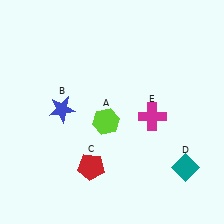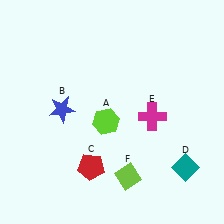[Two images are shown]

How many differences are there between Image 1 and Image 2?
There is 1 difference between the two images.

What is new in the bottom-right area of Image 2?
A lime diamond (F) was added in the bottom-right area of Image 2.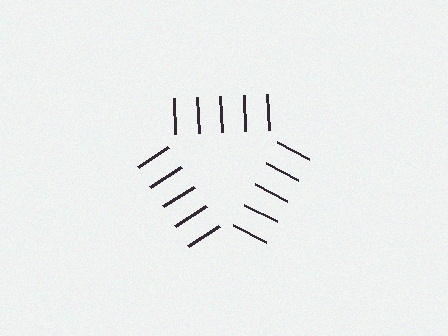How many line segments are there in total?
15 — 5 along each of the 3 edges.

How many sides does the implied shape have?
3 sides — the line-ends trace a triangle.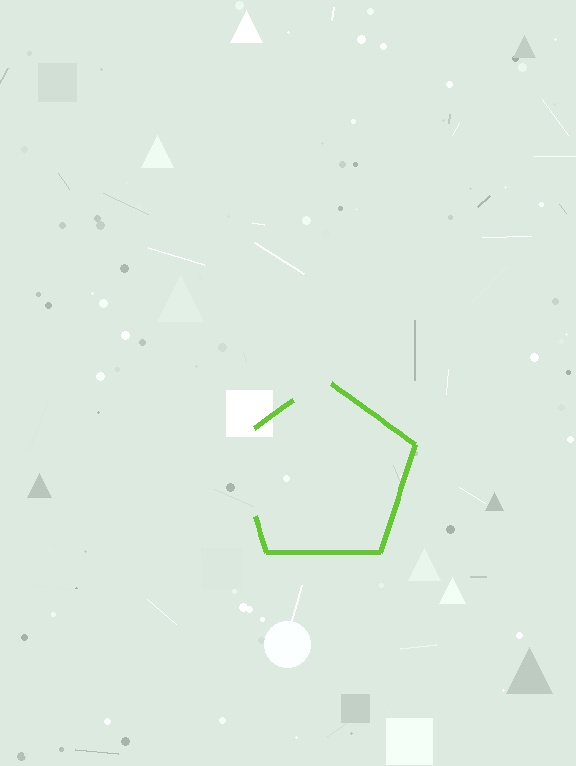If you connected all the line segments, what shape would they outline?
They would outline a pentagon.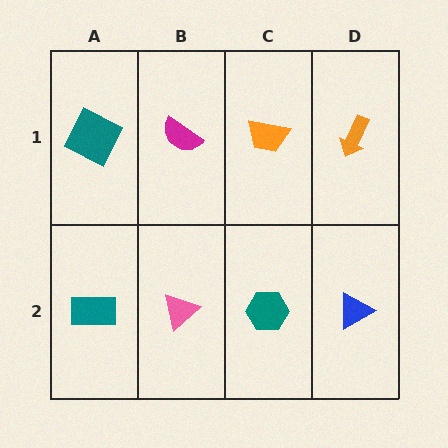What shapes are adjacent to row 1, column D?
A blue triangle (row 2, column D), an orange trapezoid (row 1, column C).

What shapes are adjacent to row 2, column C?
An orange trapezoid (row 1, column C), a pink triangle (row 2, column B), a blue triangle (row 2, column D).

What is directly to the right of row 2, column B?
A teal hexagon.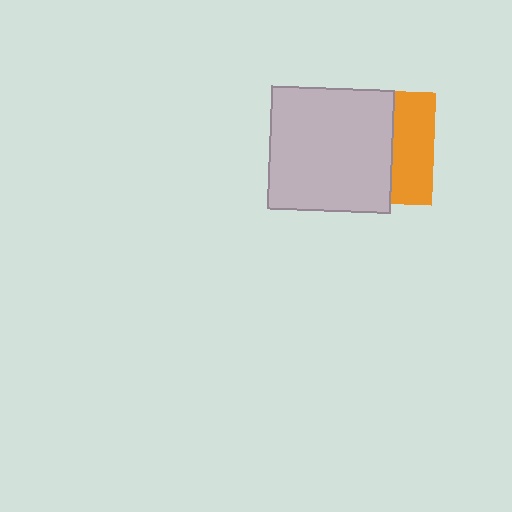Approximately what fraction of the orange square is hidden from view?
Roughly 64% of the orange square is hidden behind the light gray square.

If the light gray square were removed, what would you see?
You would see the complete orange square.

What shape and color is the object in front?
The object in front is a light gray square.